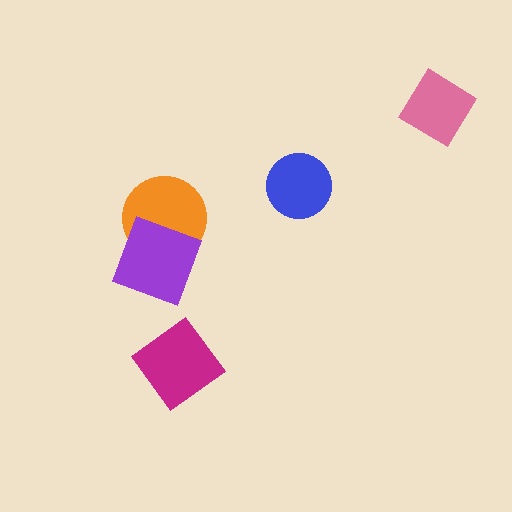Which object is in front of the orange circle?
The purple diamond is in front of the orange circle.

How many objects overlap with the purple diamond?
1 object overlaps with the purple diamond.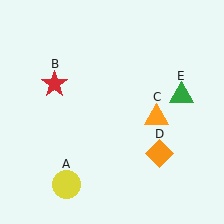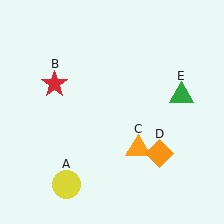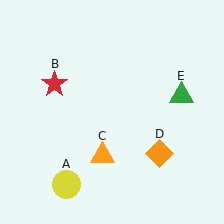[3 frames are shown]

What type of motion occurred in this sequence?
The orange triangle (object C) rotated clockwise around the center of the scene.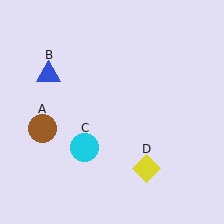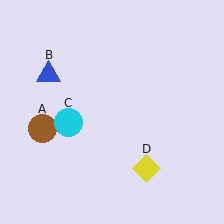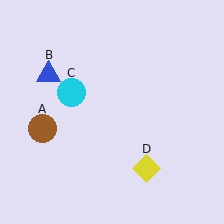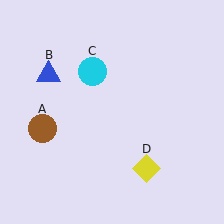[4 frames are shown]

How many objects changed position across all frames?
1 object changed position: cyan circle (object C).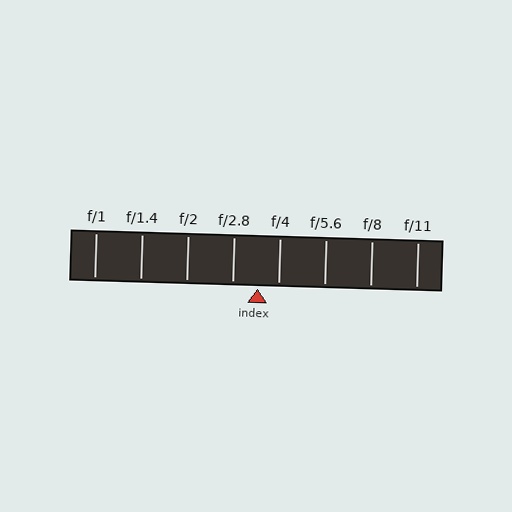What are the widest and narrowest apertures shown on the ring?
The widest aperture shown is f/1 and the narrowest is f/11.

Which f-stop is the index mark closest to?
The index mark is closest to f/4.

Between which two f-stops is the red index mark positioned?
The index mark is between f/2.8 and f/4.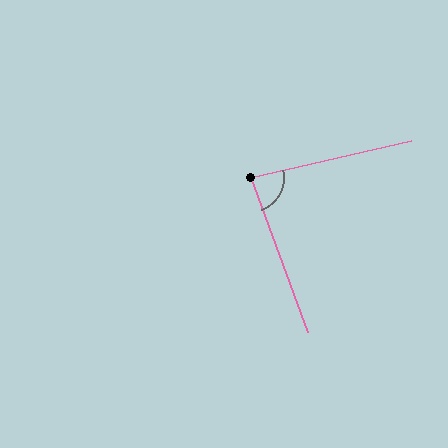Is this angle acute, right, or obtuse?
It is acute.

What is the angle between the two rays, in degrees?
Approximately 83 degrees.